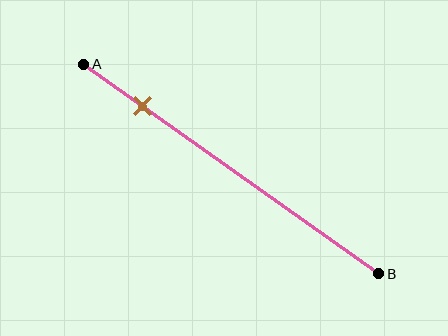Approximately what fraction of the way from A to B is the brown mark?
The brown mark is approximately 20% of the way from A to B.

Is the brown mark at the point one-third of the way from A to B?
No, the mark is at about 20% from A, not at the 33% one-third point.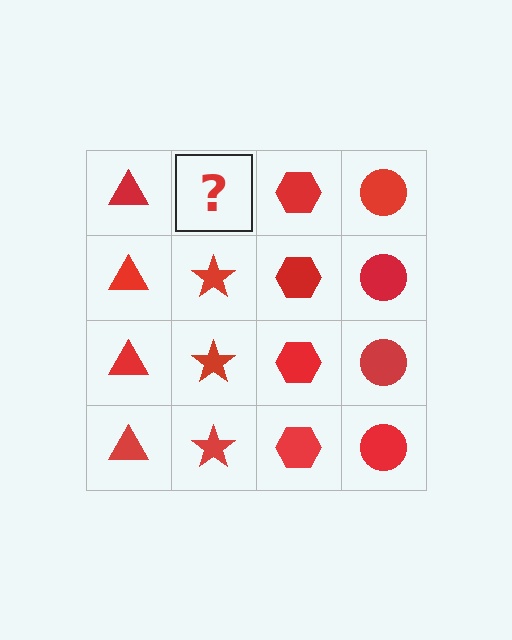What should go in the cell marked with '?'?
The missing cell should contain a red star.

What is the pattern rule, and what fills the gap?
The rule is that each column has a consistent shape. The gap should be filled with a red star.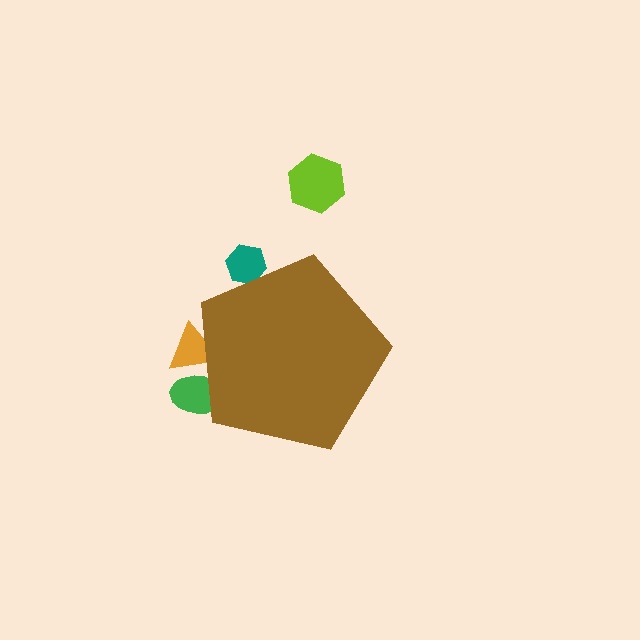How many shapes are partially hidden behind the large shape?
3 shapes are partially hidden.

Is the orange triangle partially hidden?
Yes, the orange triangle is partially hidden behind the brown pentagon.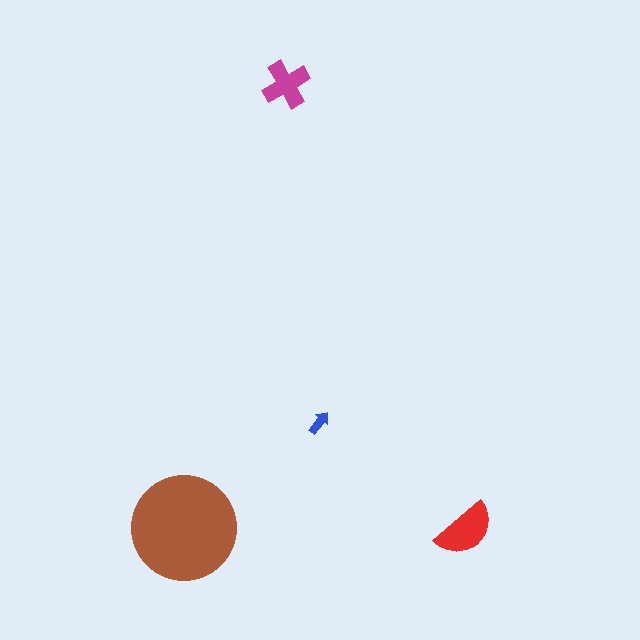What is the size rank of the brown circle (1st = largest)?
1st.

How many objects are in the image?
There are 4 objects in the image.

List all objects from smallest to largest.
The blue arrow, the magenta cross, the red semicircle, the brown circle.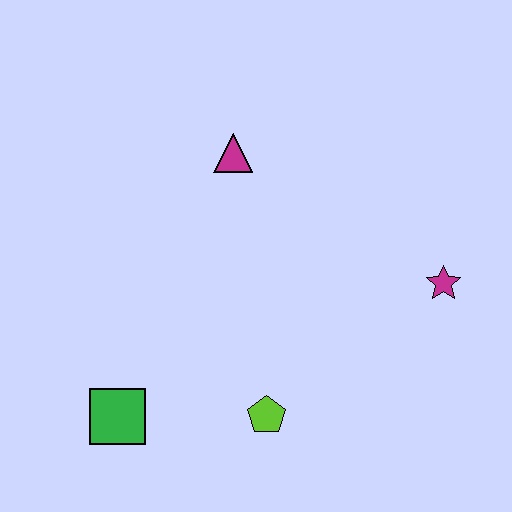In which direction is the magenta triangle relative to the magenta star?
The magenta triangle is to the left of the magenta star.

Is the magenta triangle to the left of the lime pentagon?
Yes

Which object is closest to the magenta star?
The lime pentagon is closest to the magenta star.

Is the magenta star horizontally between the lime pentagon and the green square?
No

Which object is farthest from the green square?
The magenta star is farthest from the green square.